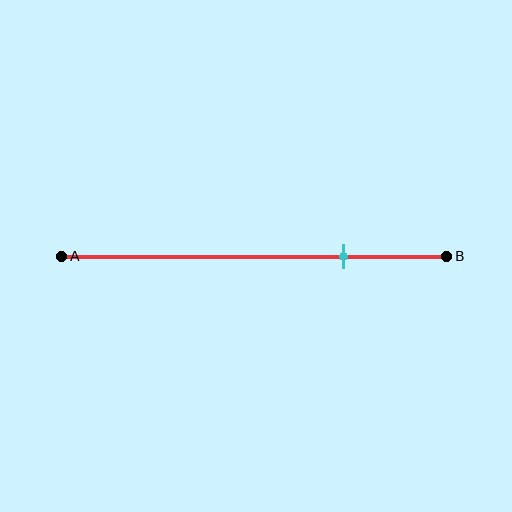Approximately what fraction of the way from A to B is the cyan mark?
The cyan mark is approximately 75% of the way from A to B.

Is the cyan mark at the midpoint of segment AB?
No, the mark is at about 75% from A, not at the 50% midpoint.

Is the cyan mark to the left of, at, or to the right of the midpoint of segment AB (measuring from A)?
The cyan mark is to the right of the midpoint of segment AB.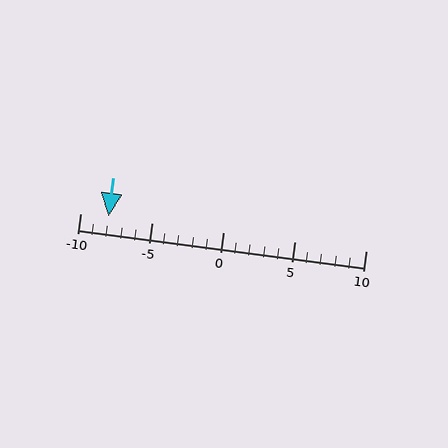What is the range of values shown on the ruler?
The ruler shows values from -10 to 10.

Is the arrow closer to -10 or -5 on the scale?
The arrow is closer to -10.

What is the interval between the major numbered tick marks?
The major tick marks are spaced 5 units apart.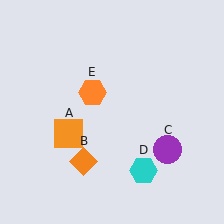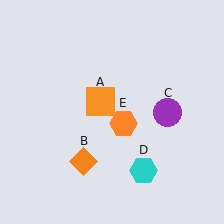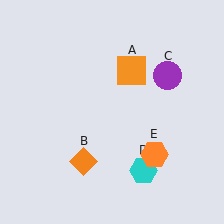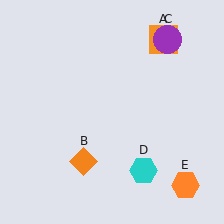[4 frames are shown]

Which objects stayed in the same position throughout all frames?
Orange diamond (object B) and cyan hexagon (object D) remained stationary.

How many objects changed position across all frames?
3 objects changed position: orange square (object A), purple circle (object C), orange hexagon (object E).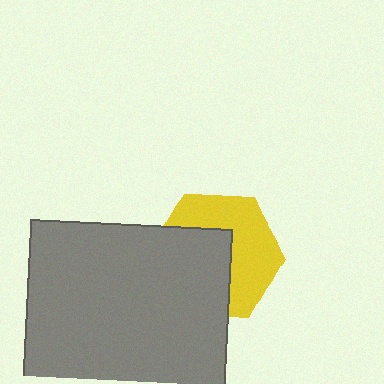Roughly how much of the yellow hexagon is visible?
About half of it is visible (roughly 51%).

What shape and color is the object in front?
The object in front is a gray square.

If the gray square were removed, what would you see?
You would see the complete yellow hexagon.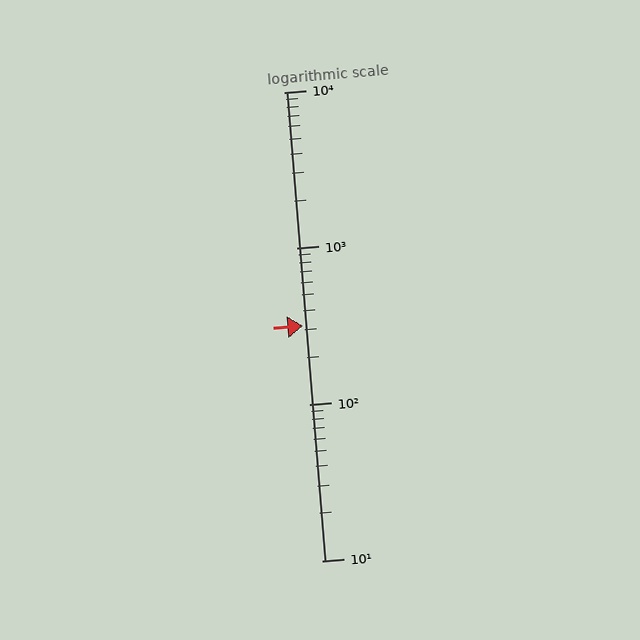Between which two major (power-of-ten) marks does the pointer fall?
The pointer is between 100 and 1000.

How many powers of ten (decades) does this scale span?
The scale spans 3 decades, from 10 to 10000.